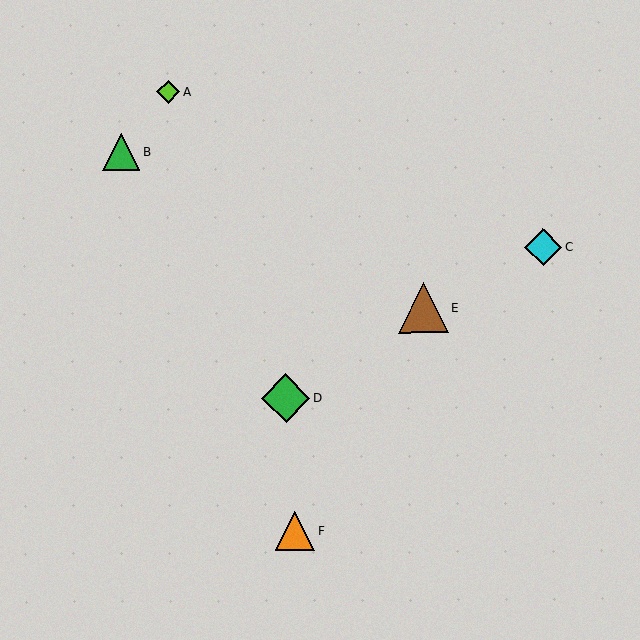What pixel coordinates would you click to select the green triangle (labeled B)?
Click at (121, 152) to select the green triangle B.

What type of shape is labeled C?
Shape C is a cyan diamond.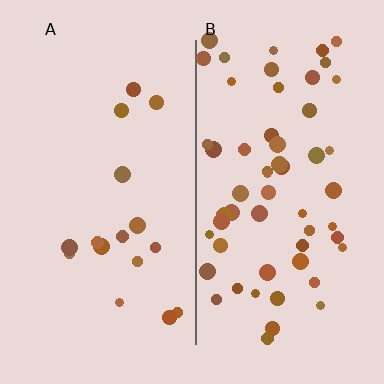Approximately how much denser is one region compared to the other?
Approximately 3.6× — region B over region A.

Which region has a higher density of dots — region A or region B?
B (the right).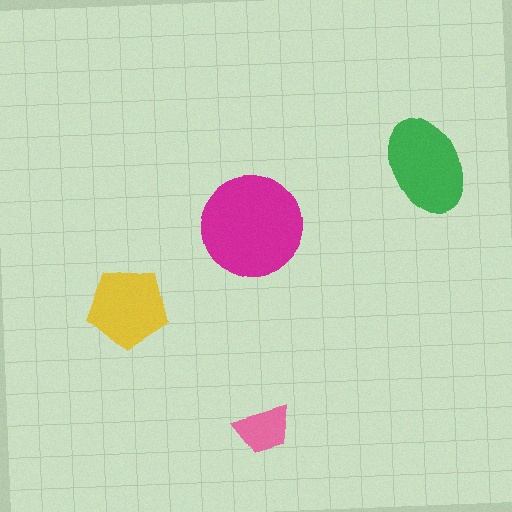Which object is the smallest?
The pink trapezoid.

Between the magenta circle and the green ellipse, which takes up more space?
The magenta circle.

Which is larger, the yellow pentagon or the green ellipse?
The green ellipse.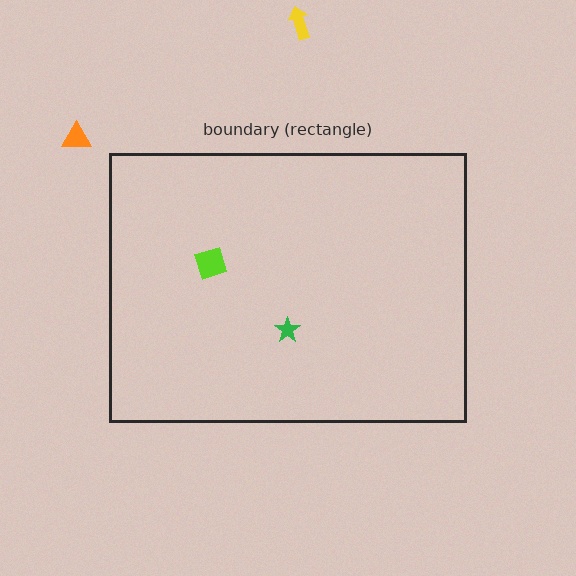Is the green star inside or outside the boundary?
Inside.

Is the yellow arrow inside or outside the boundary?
Outside.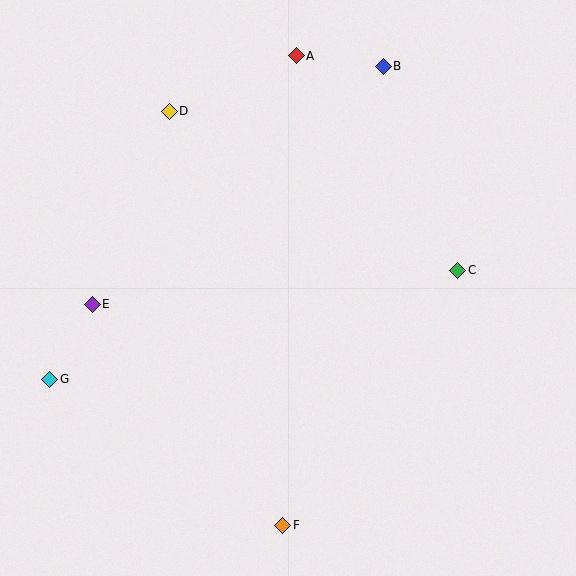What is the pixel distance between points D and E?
The distance between D and E is 208 pixels.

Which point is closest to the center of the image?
Point C at (458, 270) is closest to the center.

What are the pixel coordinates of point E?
Point E is at (92, 304).